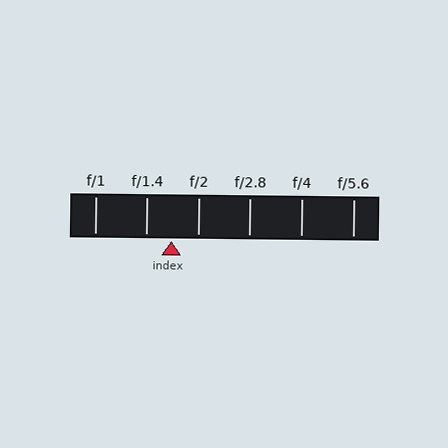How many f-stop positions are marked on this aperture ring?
There are 6 f-stop positions marked.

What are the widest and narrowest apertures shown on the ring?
The widest aperture shown is f/1 and the narrowest is f/5.6.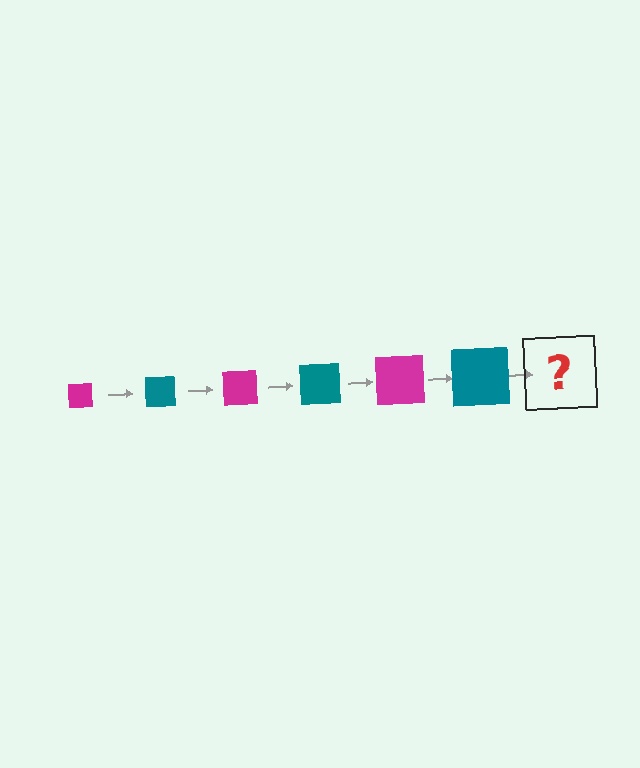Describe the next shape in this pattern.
It should be a magenta square, larger than the previous one.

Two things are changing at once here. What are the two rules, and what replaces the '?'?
The two rules are that the square grows larger each step and the color cycles through magenta and teal. The '?' should be a magenta square, larger than the previous one.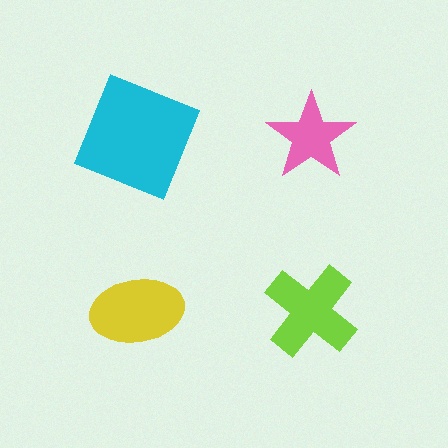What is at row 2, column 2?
A lime cross.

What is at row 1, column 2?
A pink star.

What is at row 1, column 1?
A cyan square.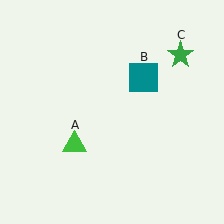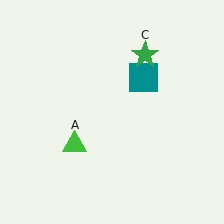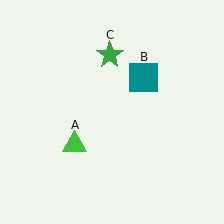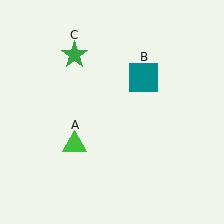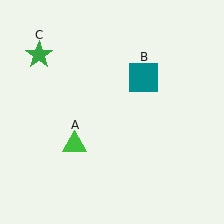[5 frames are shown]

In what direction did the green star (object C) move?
The green star (object C) moved left.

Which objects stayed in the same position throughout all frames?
Green triangle (object A) and teal square (object B) remained stationary.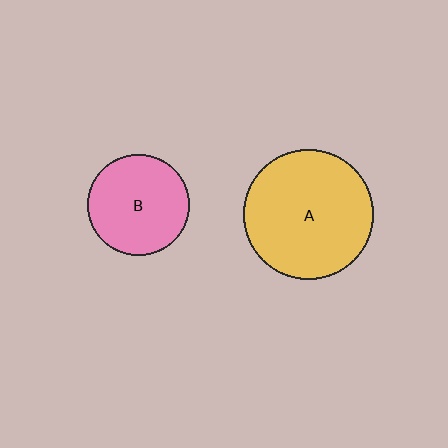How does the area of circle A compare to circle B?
Approximately 1.6 times.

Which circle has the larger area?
Circle A (yellow).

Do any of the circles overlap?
No, none of the circles overlap.